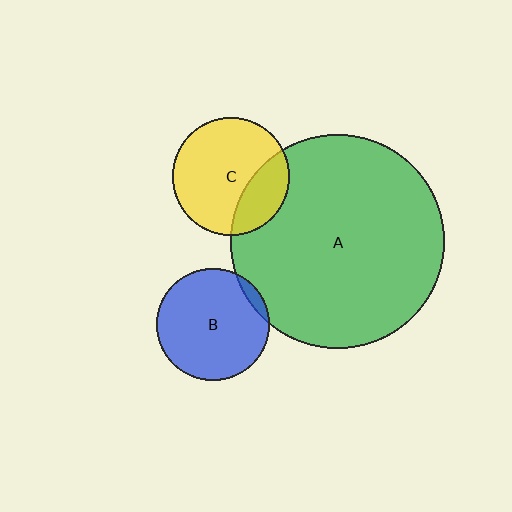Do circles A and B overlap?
Yes.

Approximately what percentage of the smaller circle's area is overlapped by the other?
Approximately 5%.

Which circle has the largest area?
Circle A (green).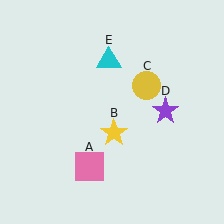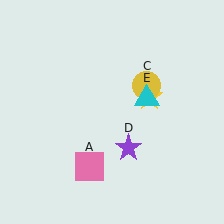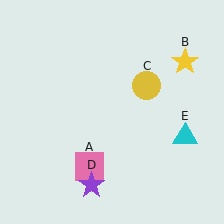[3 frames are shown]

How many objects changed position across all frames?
3 objects changed position: yellow star (object B), purple star (object D), cyan triangle (object E).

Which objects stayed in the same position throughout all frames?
Pink square (object A) and yellow circle (object C) remained stationary.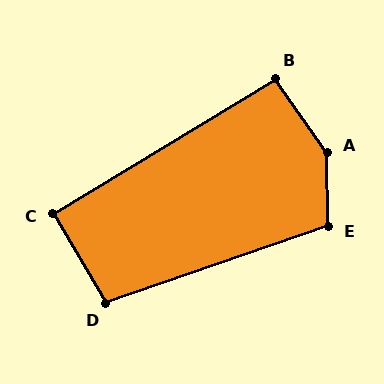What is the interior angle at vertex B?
Approximately 94 degrees (approximately right).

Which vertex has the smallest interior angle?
C, at approximately 91 degrees.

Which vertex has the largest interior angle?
A, at approximately 146 degrees.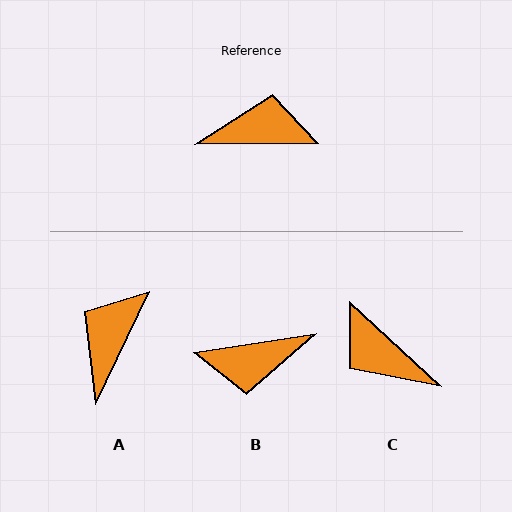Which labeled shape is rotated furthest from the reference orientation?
B, about 172 degrees away.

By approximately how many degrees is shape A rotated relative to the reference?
Approximately 64 degrees counter-clockwise.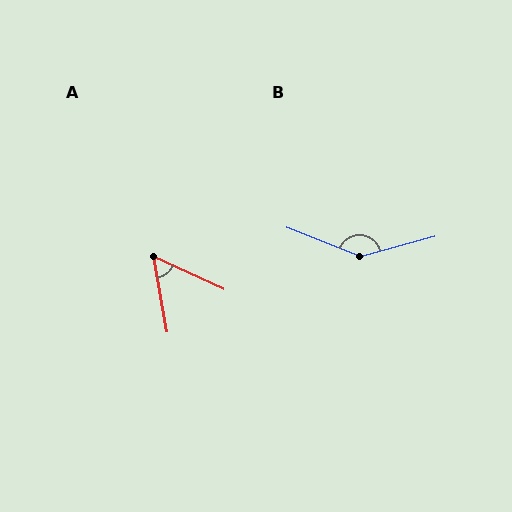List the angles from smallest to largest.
A (55°), B (143°).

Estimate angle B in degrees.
Approximately 143 degrees.